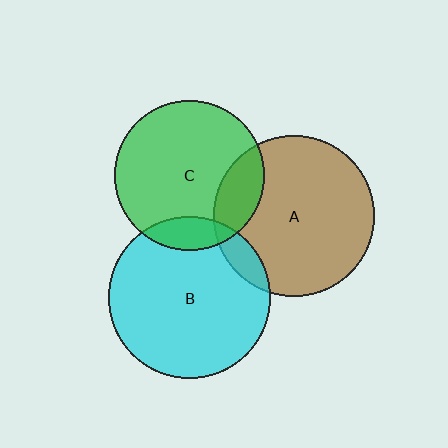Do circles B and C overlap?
Yes.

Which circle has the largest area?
Circle B (cyan).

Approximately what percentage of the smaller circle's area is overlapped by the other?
Approximately 15%.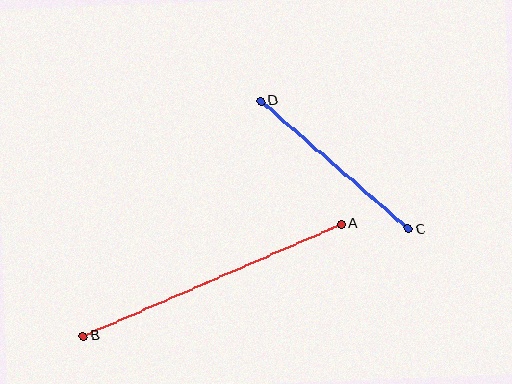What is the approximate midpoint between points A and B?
The midpoint is at approximately (212, 280) pixels.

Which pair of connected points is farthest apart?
Points A and B are farthest apart.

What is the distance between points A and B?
The distance is approximately 282 pixels.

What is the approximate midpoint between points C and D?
The midpoint is at approximately (335, 165) pixels.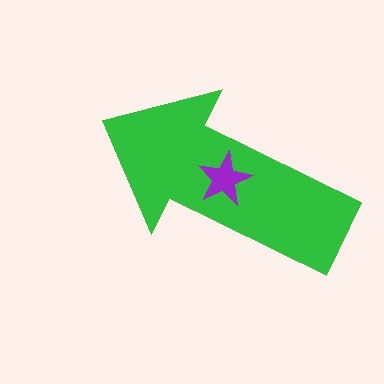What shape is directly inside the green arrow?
The purple star.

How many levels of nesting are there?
2.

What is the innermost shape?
The purple star.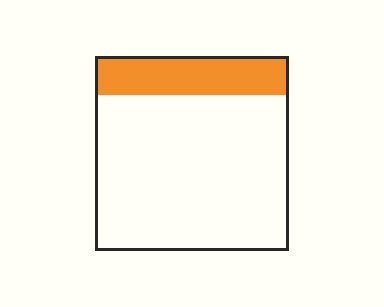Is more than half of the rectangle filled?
No.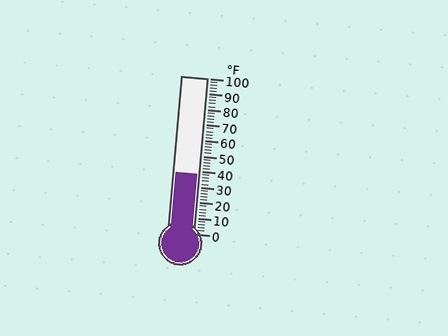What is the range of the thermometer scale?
The thermometer scale ranges from 0°F to 100°F.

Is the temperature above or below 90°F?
The temperature is below 90°F.